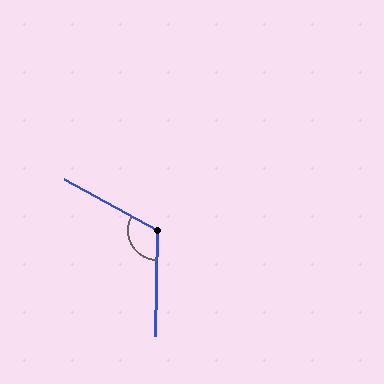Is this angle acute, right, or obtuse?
It is obtuse.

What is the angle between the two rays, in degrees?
Approximately 118 degrees.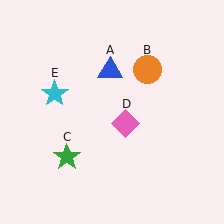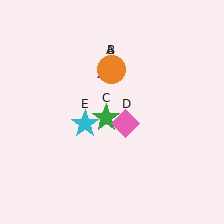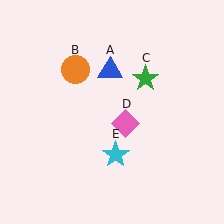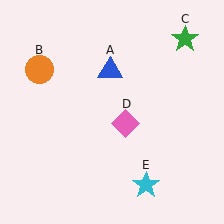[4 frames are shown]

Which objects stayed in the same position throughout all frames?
Blue triangle (object A) and pink diamond (object D) remained stationary.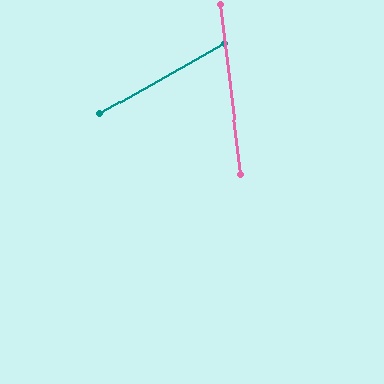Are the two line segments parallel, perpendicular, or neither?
Neither parallel nor perpendicular — they differ by about 67°.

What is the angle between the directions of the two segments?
Approximately 67 degrees.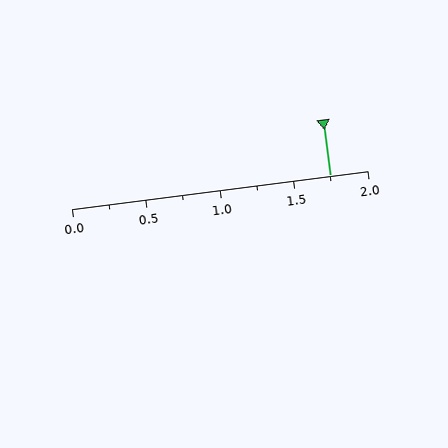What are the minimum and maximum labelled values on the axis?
The axis runs from 0.0 to 2.0.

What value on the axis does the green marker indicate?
The marker indicates approximately 1.75.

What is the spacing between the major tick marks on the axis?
The major ticks are spaced 0.5 apart.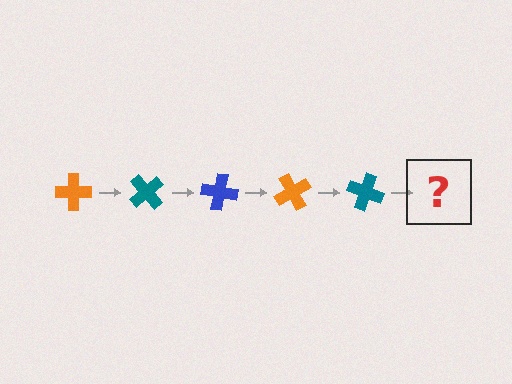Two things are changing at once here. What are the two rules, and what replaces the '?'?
The two rules are that it rotates 50 degrees each step and the color cycles through orange, teal, and blue. The '?' should be a blue cross, rotated 250 degrees from the start.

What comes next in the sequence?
The next element should be a blue cross, rotated 250 degrees from the start.